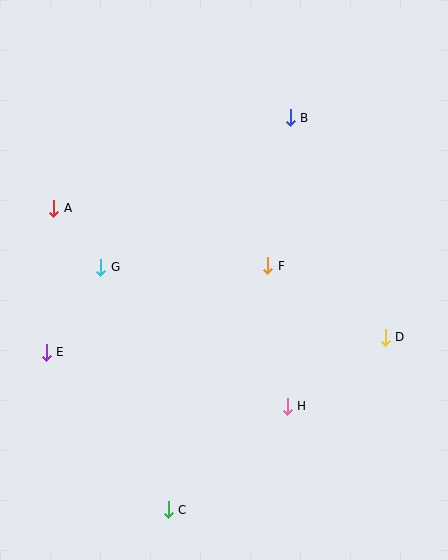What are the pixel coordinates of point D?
Point D is at (385, 337).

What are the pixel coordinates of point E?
Point E is at (46, 352).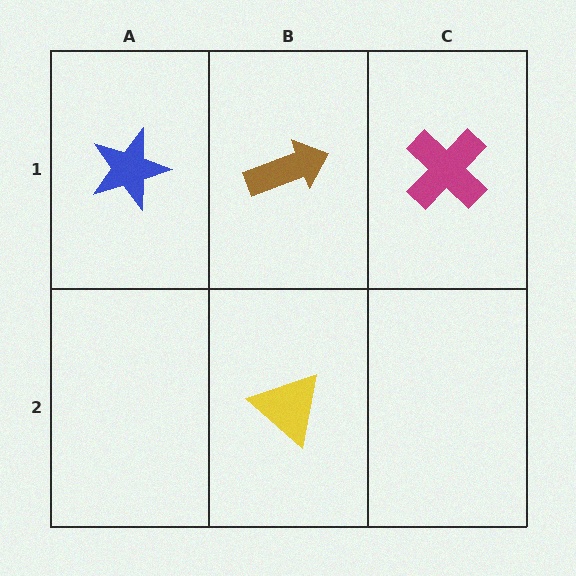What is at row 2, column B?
A yellow triangle.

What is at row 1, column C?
A magenta cross.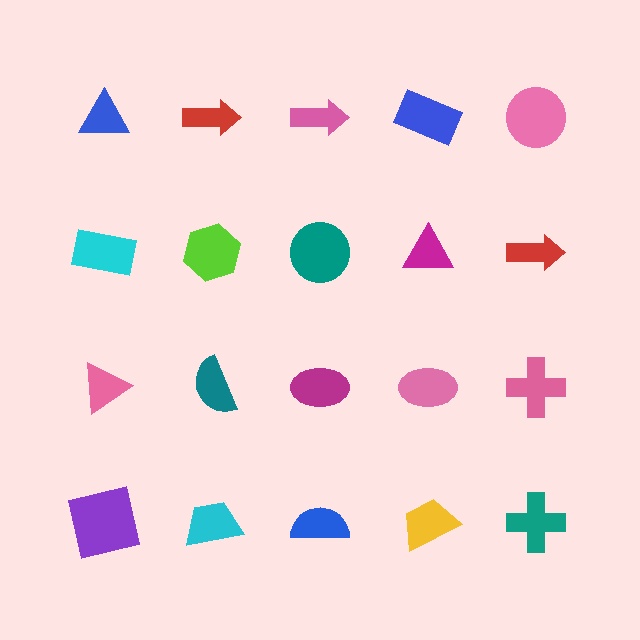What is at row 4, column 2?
A cyan trapezoid.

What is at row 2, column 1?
A cyan rectangle.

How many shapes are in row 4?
5 shapes.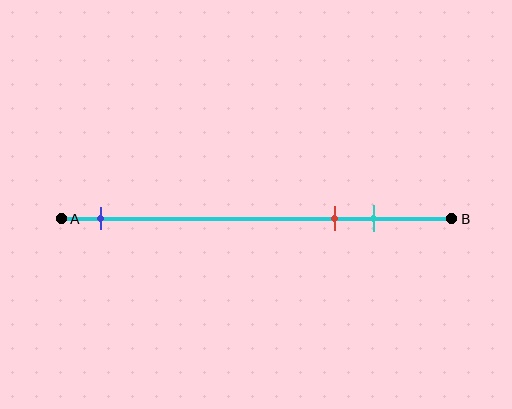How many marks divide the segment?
There are 3 marks dividing the segment.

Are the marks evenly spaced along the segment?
No, the marks are not evenly spaced.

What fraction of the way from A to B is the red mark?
The red mark is approximately 70% (0.7) of the way from A to B.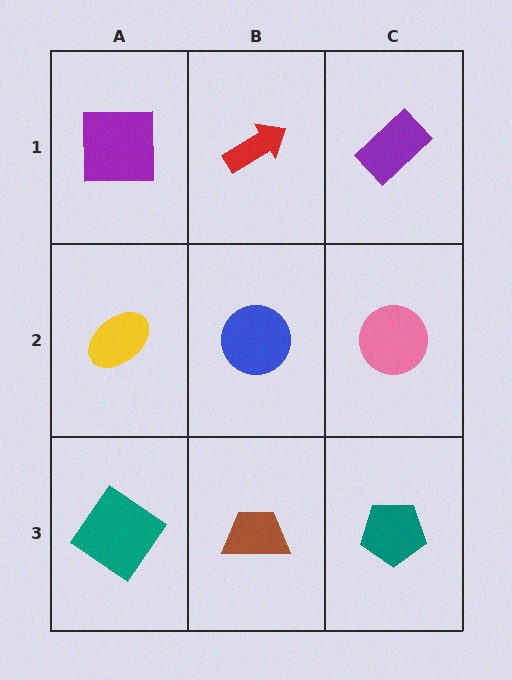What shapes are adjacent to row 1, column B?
A blue circle (row 2, column B), a purple square (row 1, column A), a purple rectangle (row 1, column C).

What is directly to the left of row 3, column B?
A teal diamond.